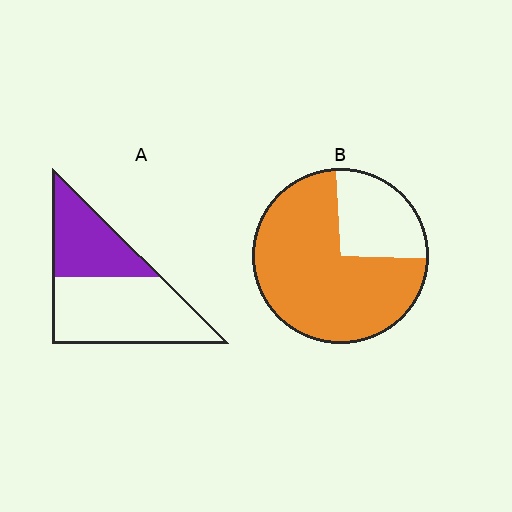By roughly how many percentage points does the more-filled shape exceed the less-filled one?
By roughly 35 percentage points (B over A).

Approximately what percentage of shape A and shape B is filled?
A is approximately 40% and B is approximately 75%.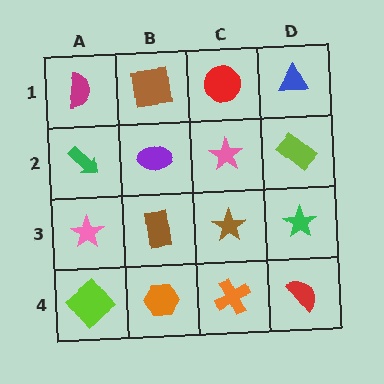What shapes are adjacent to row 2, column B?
A brown square (row 1, column B), a brown rectangle (row 3, column B), a green arrow (row 2, column A), a pink star (row 2, column C).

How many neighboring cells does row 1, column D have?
2.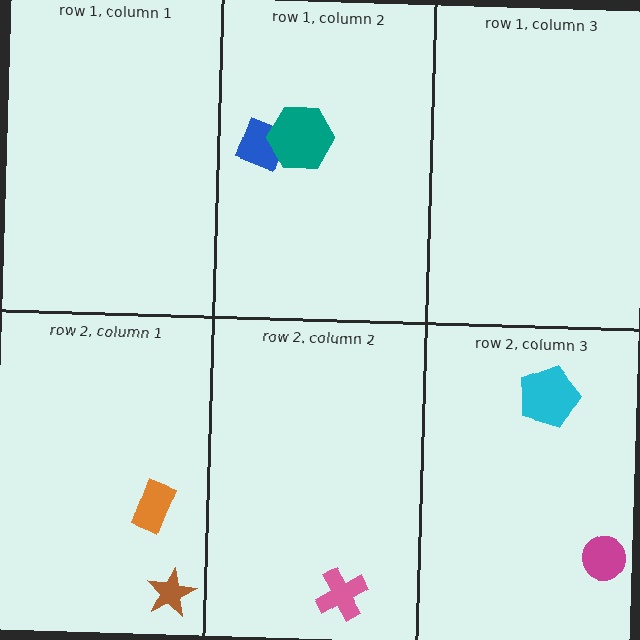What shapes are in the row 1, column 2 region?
The blue diamond, the teal hexagon.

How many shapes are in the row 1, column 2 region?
2.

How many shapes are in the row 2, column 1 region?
2.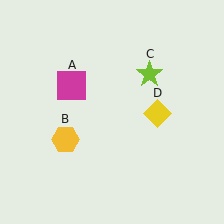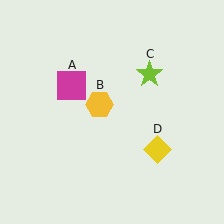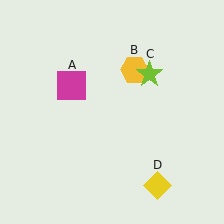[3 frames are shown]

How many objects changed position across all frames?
2 objects changed position: yellow hexagon (object B), yellow diamond (object D).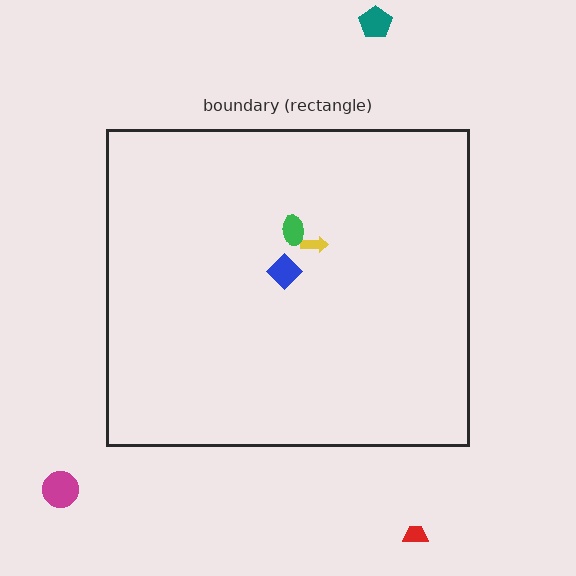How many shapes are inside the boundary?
3 inside, 3 outside.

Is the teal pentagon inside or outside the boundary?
Outside.